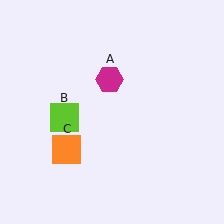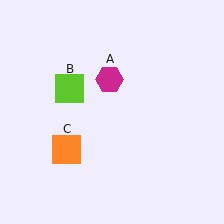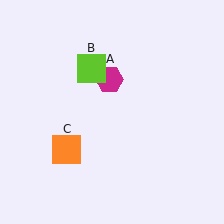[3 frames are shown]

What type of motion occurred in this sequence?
The lime square (object B) rotated clockwise around the center of the scene.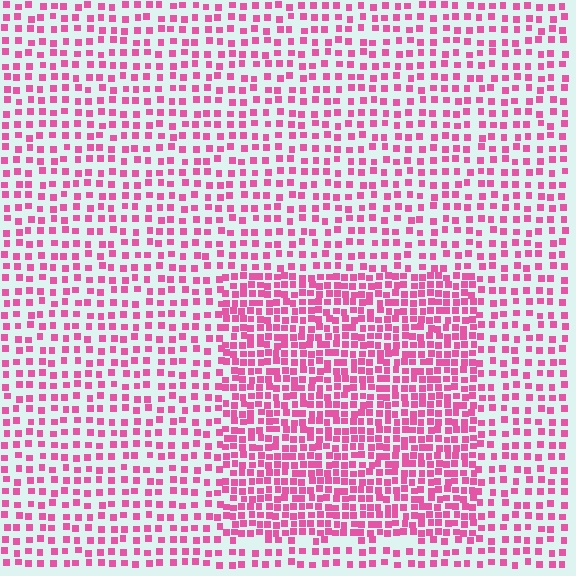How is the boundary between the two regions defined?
The boundary is defined by a change in element density (approximately 1.9x ratio). All elements are the same color, size, and shape.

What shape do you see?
I see a rectangle.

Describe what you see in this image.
The image contains small pink elements arranged at two different densities. A rectangle-shaped region is visible where the elements are more densely packed than the surrounding area.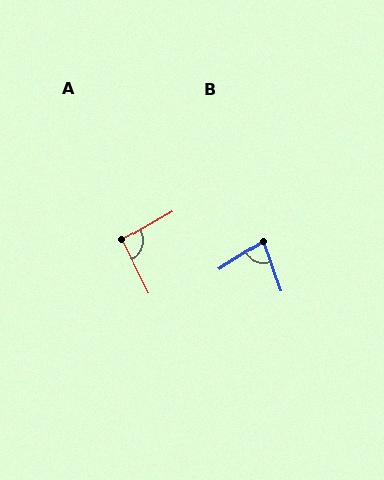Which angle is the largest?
A, at approximately 93 degrees.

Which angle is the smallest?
B, at approximately 77 degrees.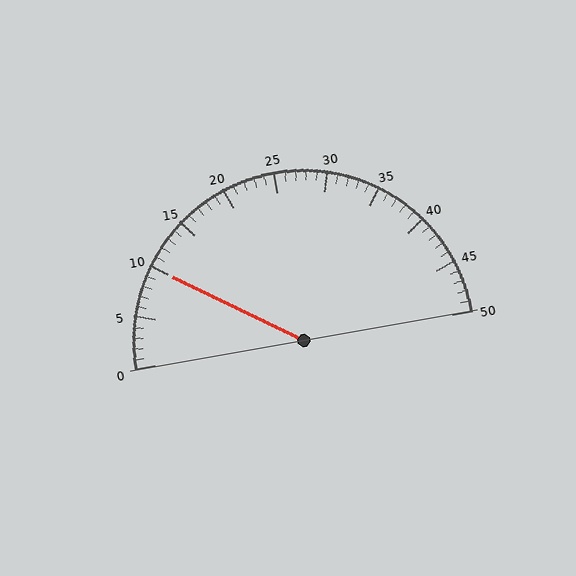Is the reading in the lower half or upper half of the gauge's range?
The reading is in the lower half of the range (0 to 50).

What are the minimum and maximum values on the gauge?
The gauge ranges from 0 to 50.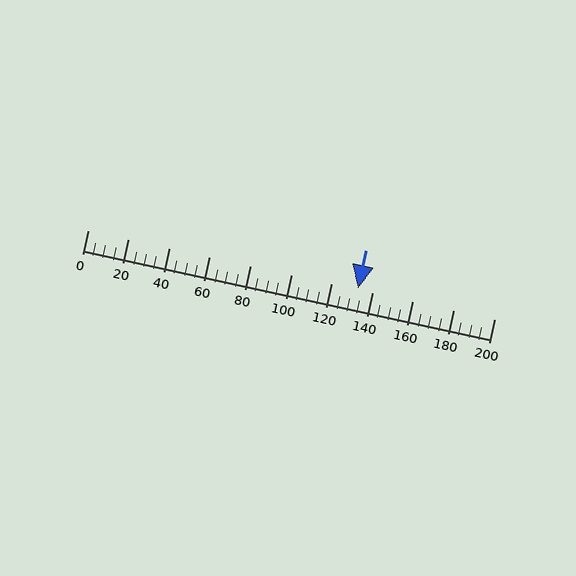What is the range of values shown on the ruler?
The ruler shows values from 0 to 200.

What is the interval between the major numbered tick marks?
The major tick marks are spaced 20 units apart.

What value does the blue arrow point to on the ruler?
The blue arrow points to approximately 133.